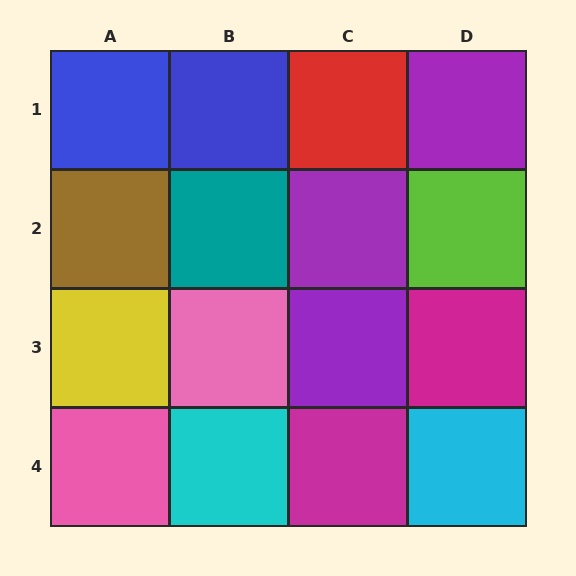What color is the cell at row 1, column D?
Purple.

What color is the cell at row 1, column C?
Red.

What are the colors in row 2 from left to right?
Brown, teal, purple, lime.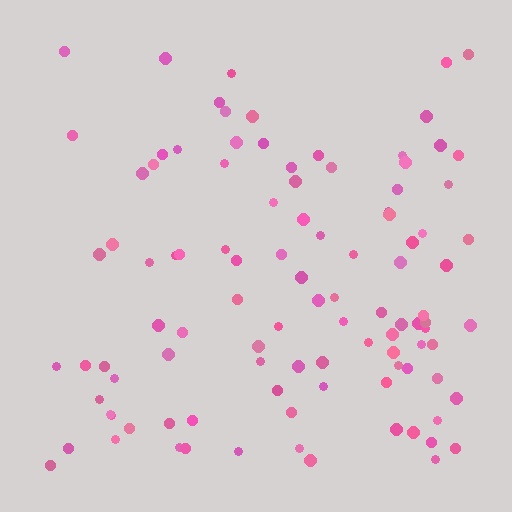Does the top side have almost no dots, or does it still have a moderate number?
Still a moderate number, just noticeably fewer than the bottom.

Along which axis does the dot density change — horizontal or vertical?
Vertical.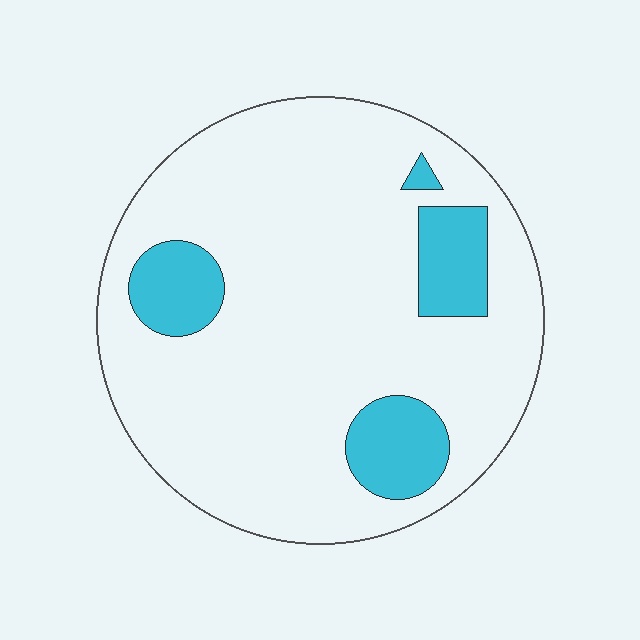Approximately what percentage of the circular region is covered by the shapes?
Approximately 15%.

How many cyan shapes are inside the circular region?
4.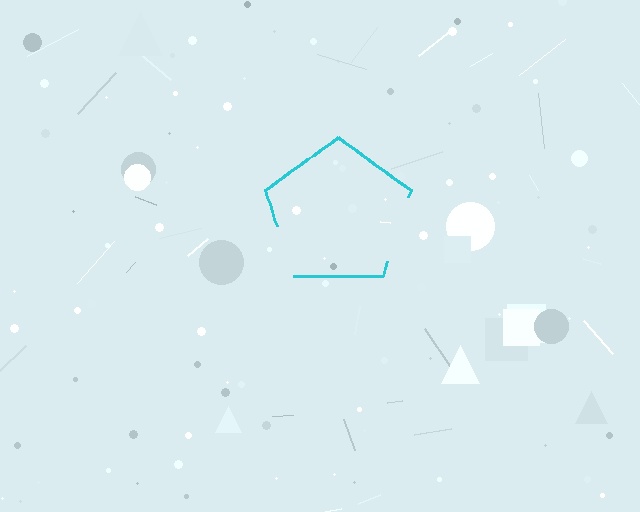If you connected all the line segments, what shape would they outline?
They would outline a pentagon.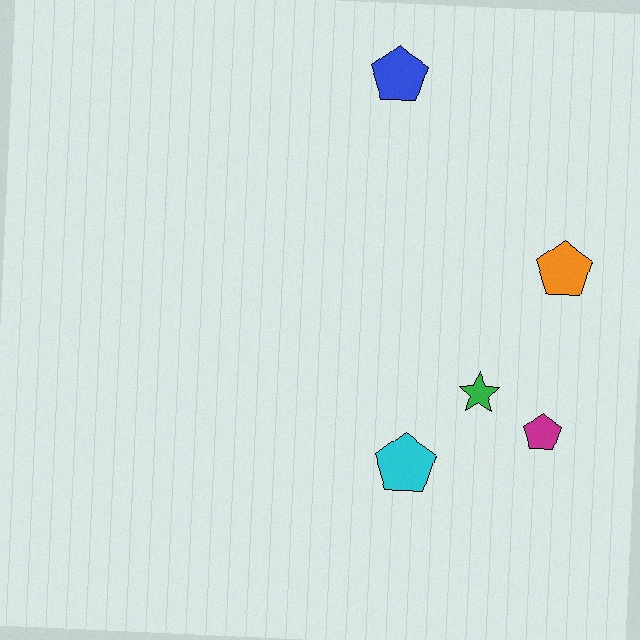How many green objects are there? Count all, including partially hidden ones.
There is 1 green object.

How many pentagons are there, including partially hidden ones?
There are 4 pentagons.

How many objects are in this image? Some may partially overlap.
There are 5 objects.